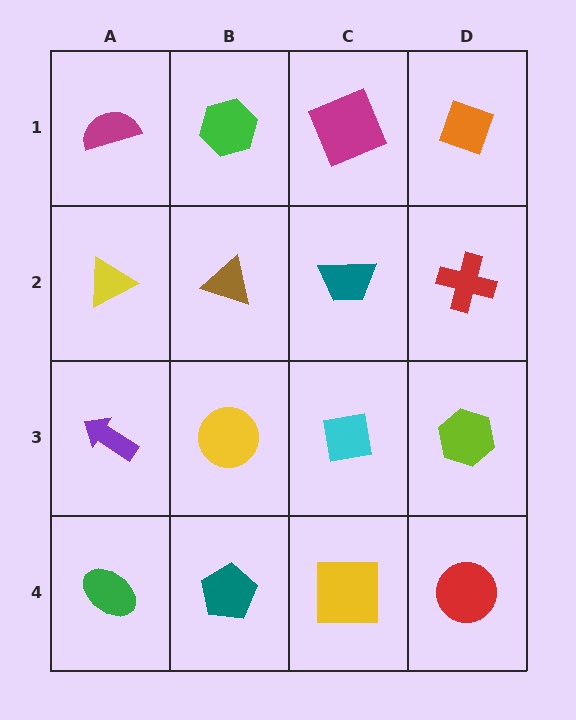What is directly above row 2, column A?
A magenta semicircle.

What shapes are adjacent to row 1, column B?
A brown triangle (row 2, column B), a magenta semicircle (row 1, column A), a magenta square (row 1, column C).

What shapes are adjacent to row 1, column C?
A teal trapezoid (row 2, column C), a green hexagon (row 1, column B), an orange diamond (row 1, column D).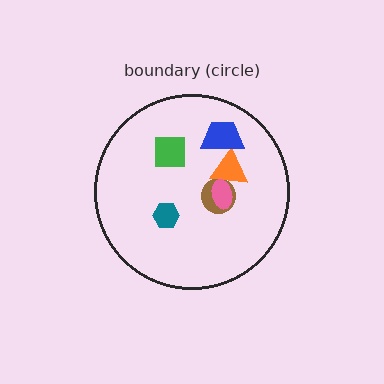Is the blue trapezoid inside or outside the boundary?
Inside.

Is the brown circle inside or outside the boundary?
Inside.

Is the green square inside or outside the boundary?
Inside.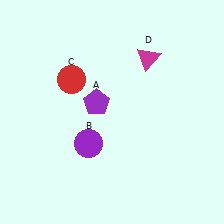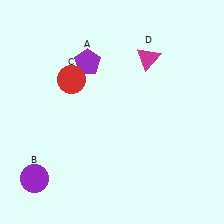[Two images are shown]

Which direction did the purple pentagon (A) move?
The purple pentagon (A) moved up.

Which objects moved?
The objects that moved are: the purple pentagon (A), the purple circle (B).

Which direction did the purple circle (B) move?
The purple circle (B) moved left.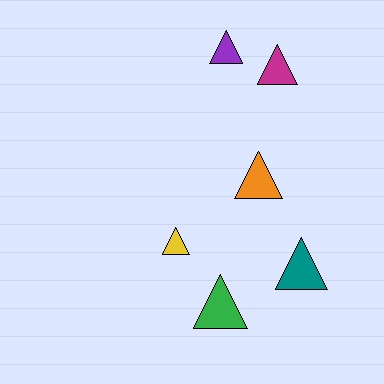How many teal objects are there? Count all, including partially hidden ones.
There is 1 teal object.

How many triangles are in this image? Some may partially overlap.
There are 6 triangles.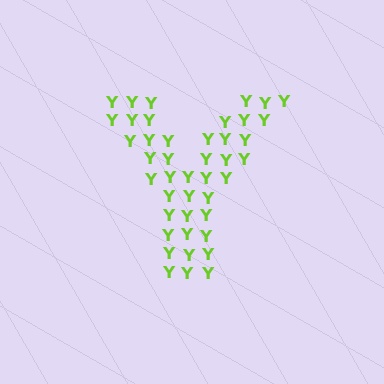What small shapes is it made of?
It is made of small letter Y's.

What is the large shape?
The large shape is the letter Y.